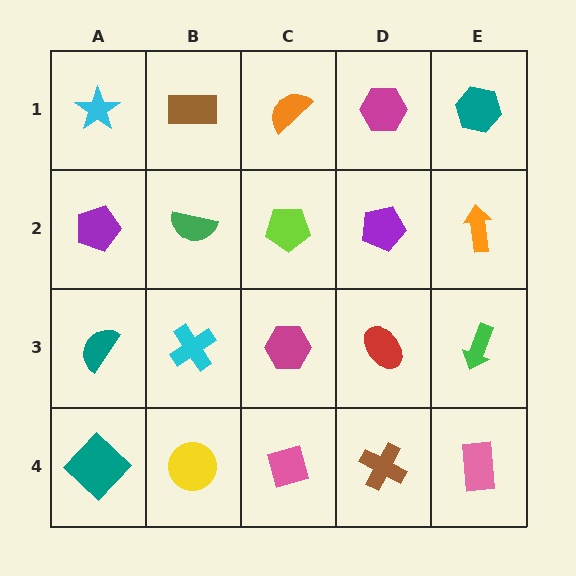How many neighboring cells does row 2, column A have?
3.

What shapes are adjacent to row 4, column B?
A cyan cross (row 3, column B), a teal diamond (row 4, column A), a pink square (row 4, column C).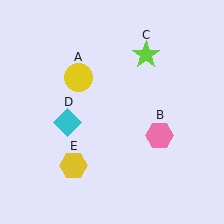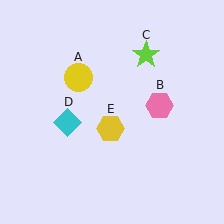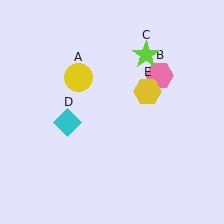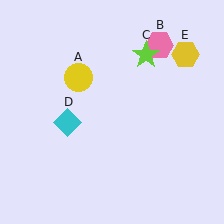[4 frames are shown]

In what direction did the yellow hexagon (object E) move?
The yellow hexagon (object E) moved up and to the right.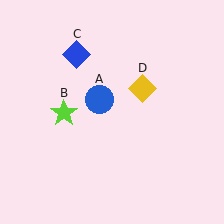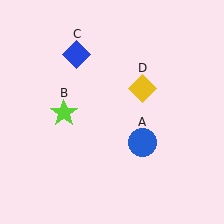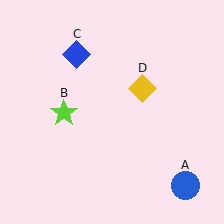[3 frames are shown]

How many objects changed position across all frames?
1 object changed position: blue circle (object A).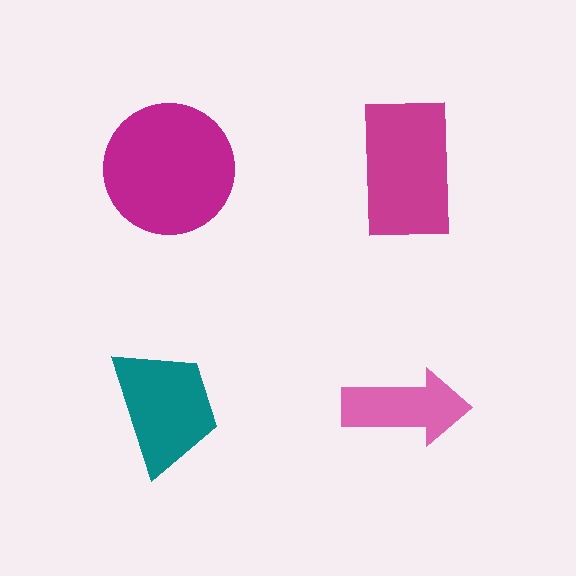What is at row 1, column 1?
A magenta circle.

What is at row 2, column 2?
A pink arrow.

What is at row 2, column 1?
A teal trapezoid.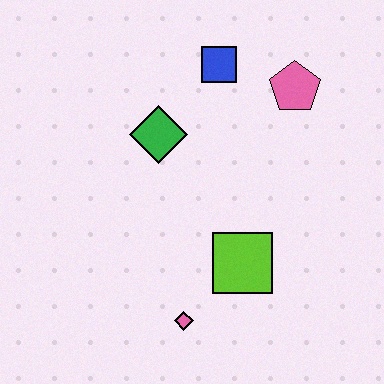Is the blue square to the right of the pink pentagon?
No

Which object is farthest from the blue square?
The pink diamond is farthest from the blue square.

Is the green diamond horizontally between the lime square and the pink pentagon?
No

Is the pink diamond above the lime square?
No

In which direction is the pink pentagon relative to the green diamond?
The pink pentagon is to the right of the green diamond.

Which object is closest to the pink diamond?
The lime square is closest to the pink diamond.